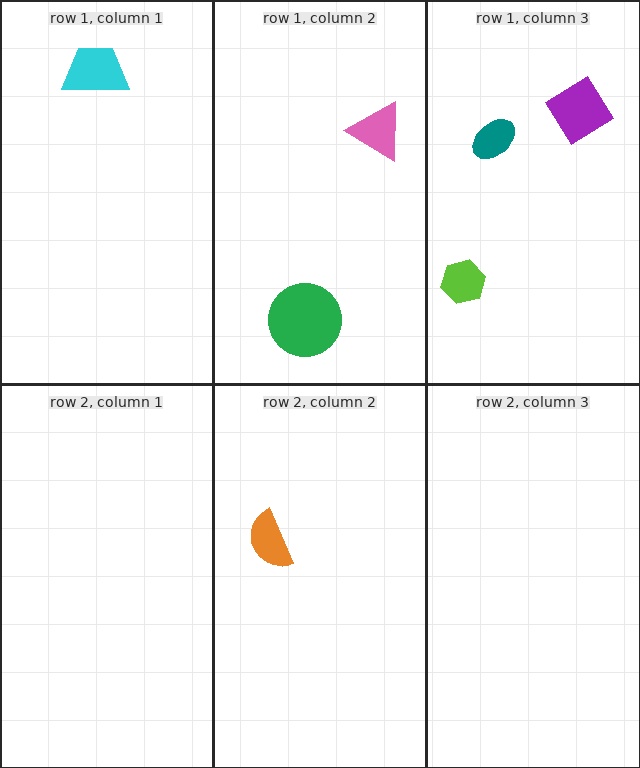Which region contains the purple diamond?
The row 1, column 3 region.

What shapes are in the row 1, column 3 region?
The purple diamond, the lime hexagon, the teal ellipse.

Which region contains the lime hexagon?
The row 1, column 3 region.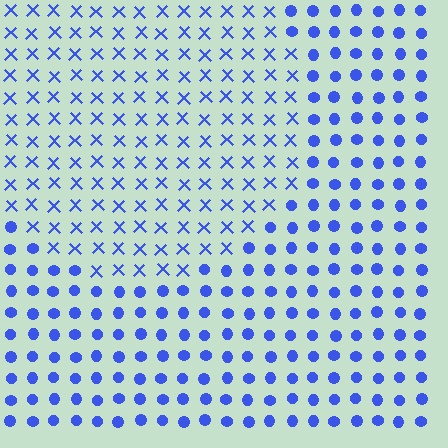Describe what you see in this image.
The image is filled with small blue elements arranged in a uniform grid. A circle-shaped region contains X marks, while the surrounding area contains circles. The boundary is defined purely by the change in element shape.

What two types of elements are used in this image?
The image uses X marks inside the circle region and circles outside it.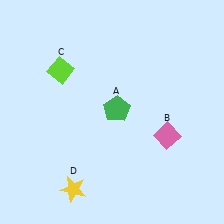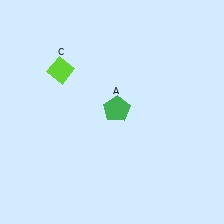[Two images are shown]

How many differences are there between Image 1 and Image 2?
There are 2 differences between the two images.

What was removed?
The pink diamond (B), the yellow star (D) were removed in Image 2.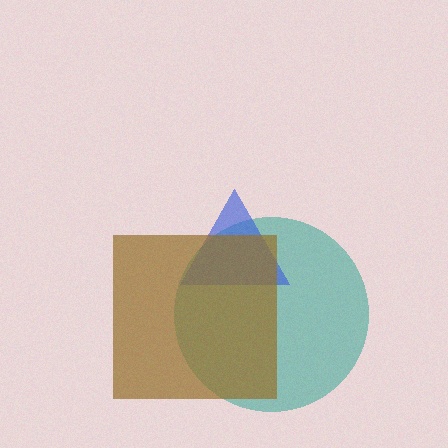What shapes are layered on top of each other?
The layered shapes are: a teal circle, a blue triangle, a brown square.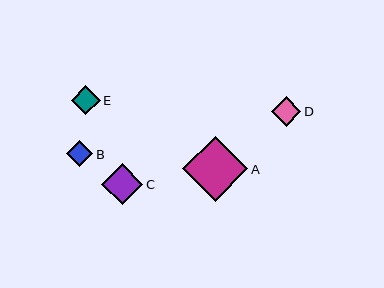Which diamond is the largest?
Diamond A is the largest with a size of approximately 65 pixels.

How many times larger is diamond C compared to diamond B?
Diamond C is approximately 1.6 times the size of diamond B.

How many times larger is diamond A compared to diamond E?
Diamond A is approximately 2.3 times the size of diamond E.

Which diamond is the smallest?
Diamond B is the smallest with a size of approximately 27 pixels.